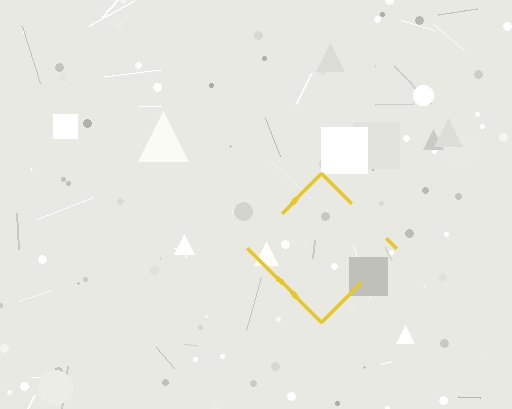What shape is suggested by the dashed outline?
The dashed outline suggests a diamond.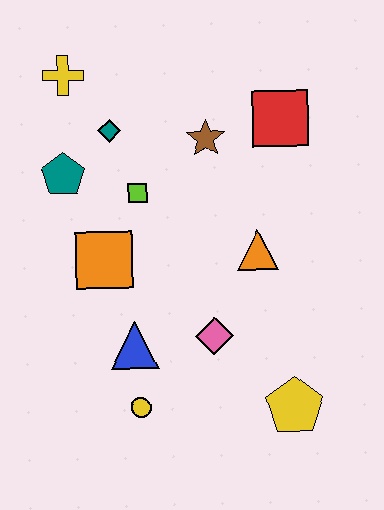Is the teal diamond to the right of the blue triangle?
No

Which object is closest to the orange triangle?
The pink diamond is closest to the orange triangle.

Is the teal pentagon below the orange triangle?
No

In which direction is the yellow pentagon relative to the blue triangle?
The yellow pentagon is to the right of the blue triangle.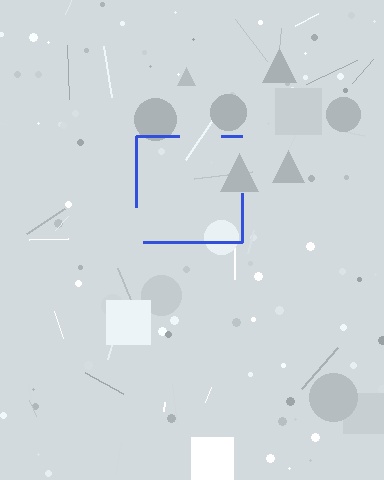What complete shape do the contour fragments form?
The contour fragments form a square.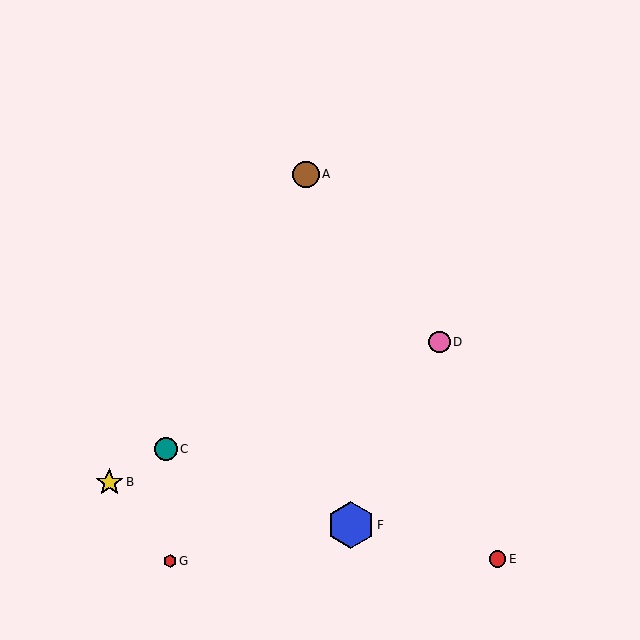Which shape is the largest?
The blue hexagon (labeled F) is the largest.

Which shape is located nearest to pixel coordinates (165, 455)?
The teal circle (labeled C) at (166, 449) is nearest to that location.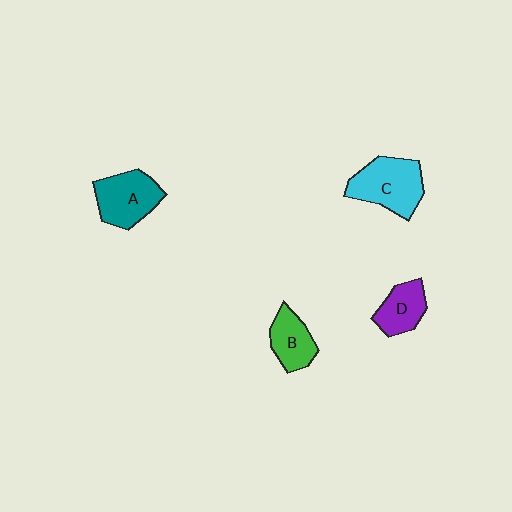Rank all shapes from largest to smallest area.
From largest to smallest: C (cyan), A (teal), B (green), D (purple).